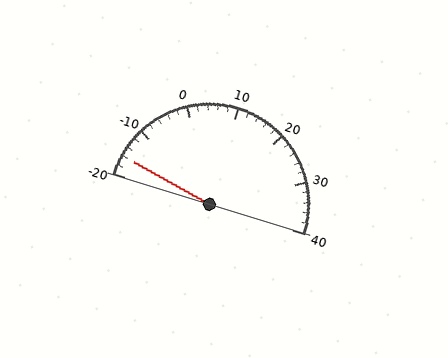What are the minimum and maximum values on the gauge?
The gauge ranges from -20 to 40.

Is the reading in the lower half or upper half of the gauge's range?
The reading is in the lower half of the range (-20 to 40).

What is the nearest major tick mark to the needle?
The nearest major tick mark is -20.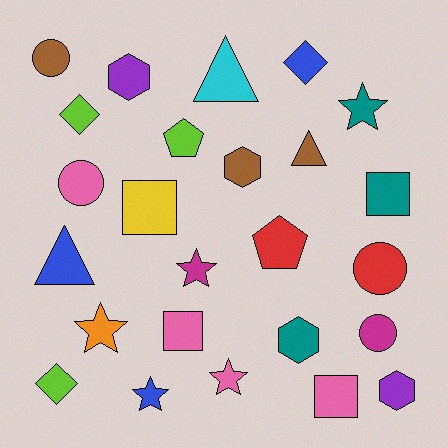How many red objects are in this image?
There are 2 red objects.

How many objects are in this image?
There are 25 objects.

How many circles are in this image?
There are 4 circles.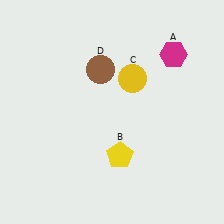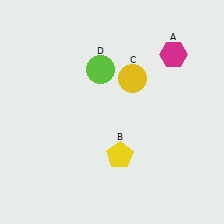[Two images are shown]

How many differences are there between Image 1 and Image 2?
There is 1 difference between the two images.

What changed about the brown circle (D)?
In Image 1, D is brown. In Image 2, it changed to lime.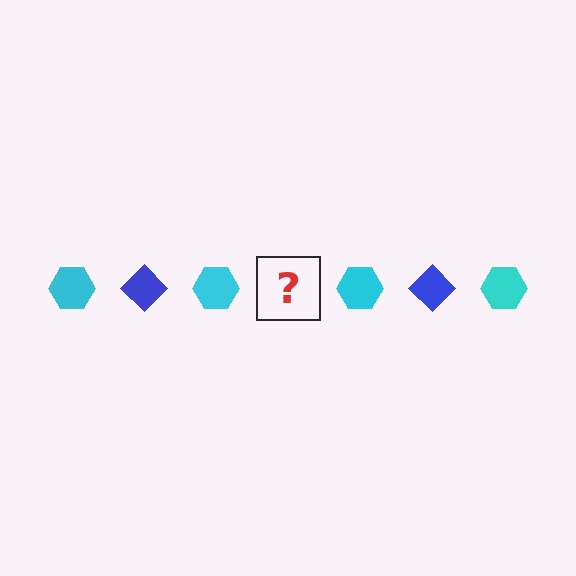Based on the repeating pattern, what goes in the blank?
The blank should be a blue diamond.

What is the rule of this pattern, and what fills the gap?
The rule is that the pattern alternates between cyan hexagon and blue diamond. The gap should be filled with a blue diamond.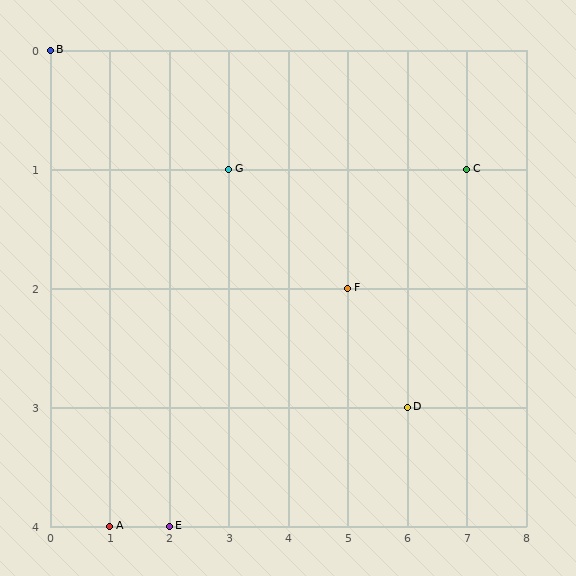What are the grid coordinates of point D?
Point D is at grid coordinates (6, 3).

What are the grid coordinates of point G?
Point G is at grid coordinates (3, 1).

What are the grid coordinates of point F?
Point F is at grid coordinates (5, 2).